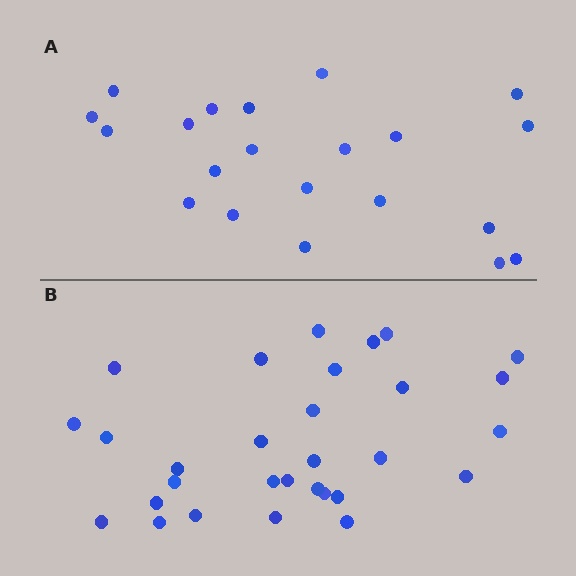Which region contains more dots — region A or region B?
Region B (the bottom region) has more dots.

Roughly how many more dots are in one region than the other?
Region B has roughly 8 or so more dots than region A.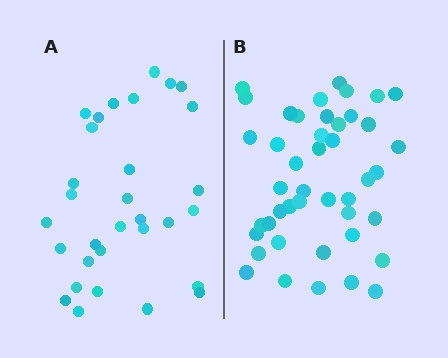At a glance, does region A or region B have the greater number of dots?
Region B (the right region) has more dots.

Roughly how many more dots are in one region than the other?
Region B has approximately 15 more dots than region A.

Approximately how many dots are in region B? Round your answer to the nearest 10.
About 40 dots. (The exact count is 44, which rounds to 40.)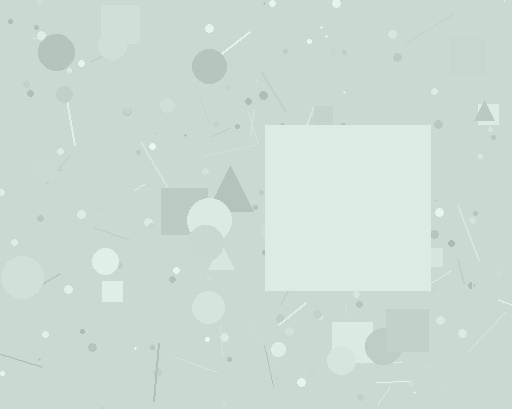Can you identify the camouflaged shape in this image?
The camouflaged shape is a square.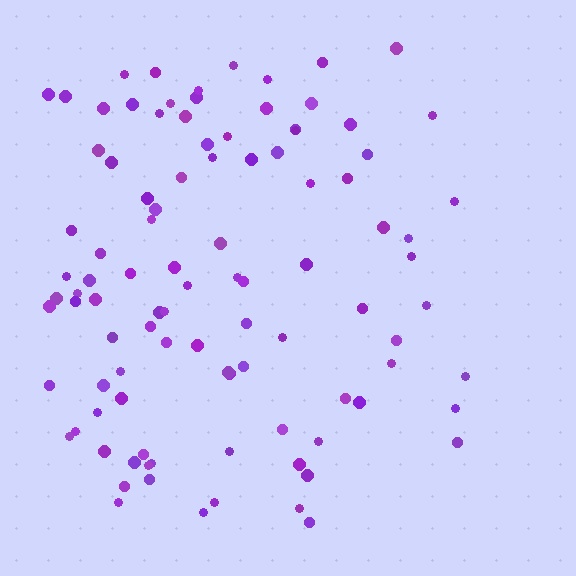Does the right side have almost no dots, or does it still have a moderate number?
Still a moderate number, just noticeably fewer than the left.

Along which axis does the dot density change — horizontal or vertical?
Horizontal.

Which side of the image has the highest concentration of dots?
The left.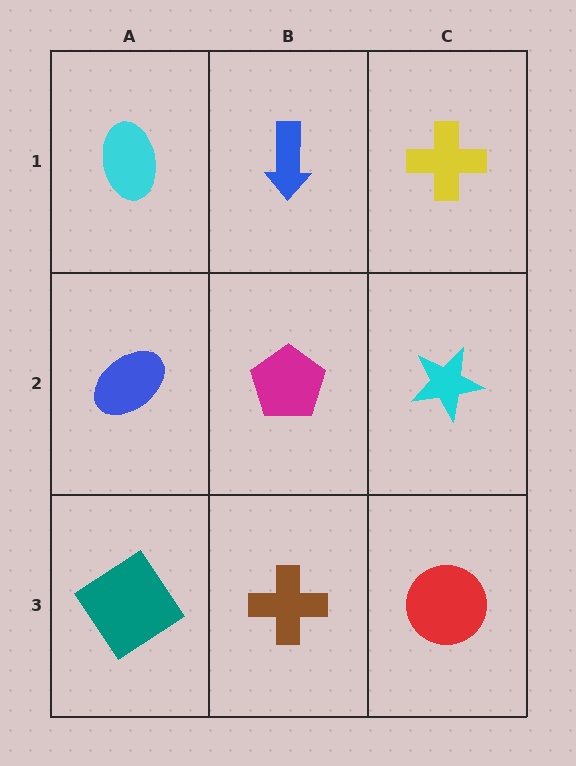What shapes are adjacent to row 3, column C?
A cyan star (row 2, column C), a brown cross (row 3, column B).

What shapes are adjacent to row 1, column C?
A cyan star (row 2, column C), a blue arrow (row 1, column B).